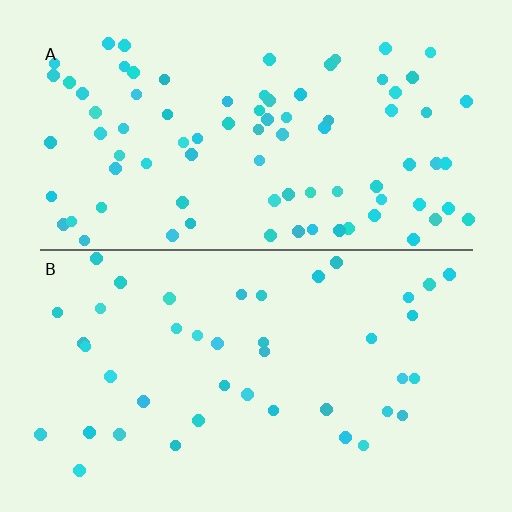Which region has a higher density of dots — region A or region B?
A (the top).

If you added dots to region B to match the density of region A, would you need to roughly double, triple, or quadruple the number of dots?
Approximately double.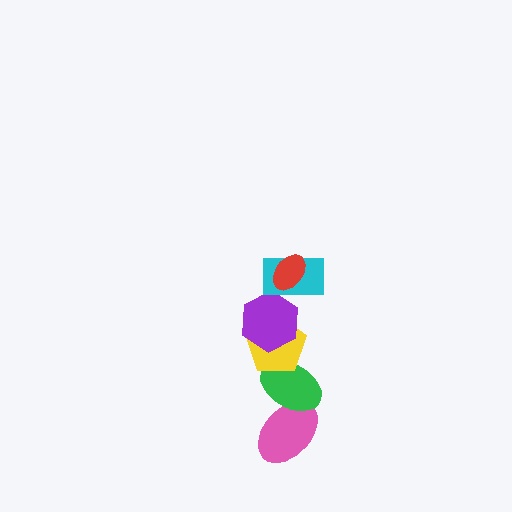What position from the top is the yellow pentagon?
The yellow pentagon is 4th from the top.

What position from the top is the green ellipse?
The green ellipse is 5th from the top.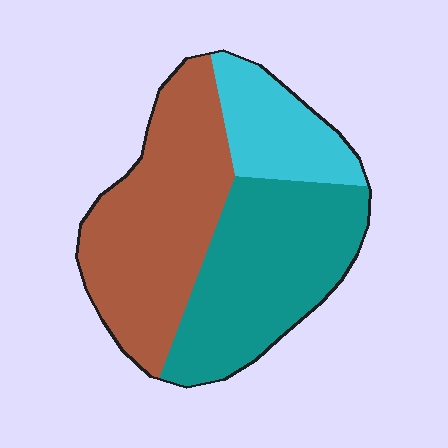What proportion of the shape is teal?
Teal takes up about two fifths (2/5) of the shape.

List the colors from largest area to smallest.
From largest to smallest: brown, teal, cyan.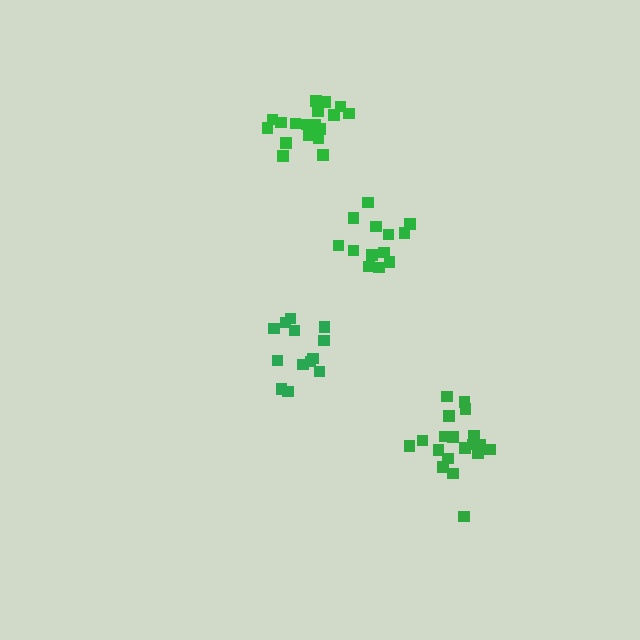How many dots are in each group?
Group 1: 13 dots, Group 2: 13 dots, Group 3: 18 dots, Group 4: 19 dots (63 total).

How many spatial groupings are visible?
There are 4 spatial groupings.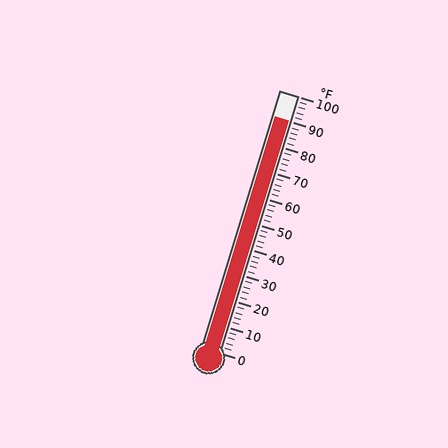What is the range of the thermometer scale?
The thermometer scale ranges from 0°F to 100°F.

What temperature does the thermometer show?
The thermometer shows approximately 90°F.